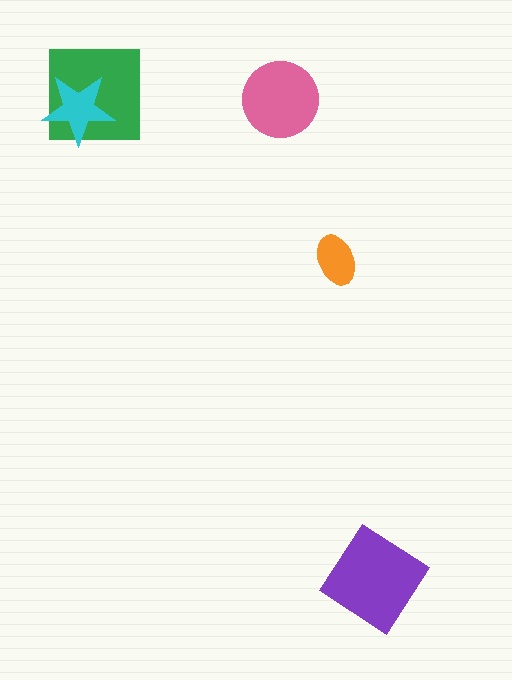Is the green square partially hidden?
Yes, it is partially covered by another shape.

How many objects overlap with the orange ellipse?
0 objects overlap with the orange ellipse.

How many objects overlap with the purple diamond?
0 objects overlap with the purple diamond.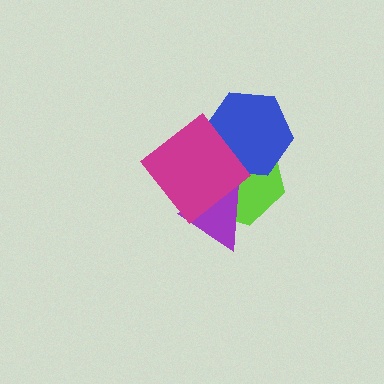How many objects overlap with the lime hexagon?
3 objects overlap with the lime hexagon.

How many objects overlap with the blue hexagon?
2 objects overlap with the blue hexagon.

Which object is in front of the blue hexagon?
The magenta diamond is in front of the blue hexagon.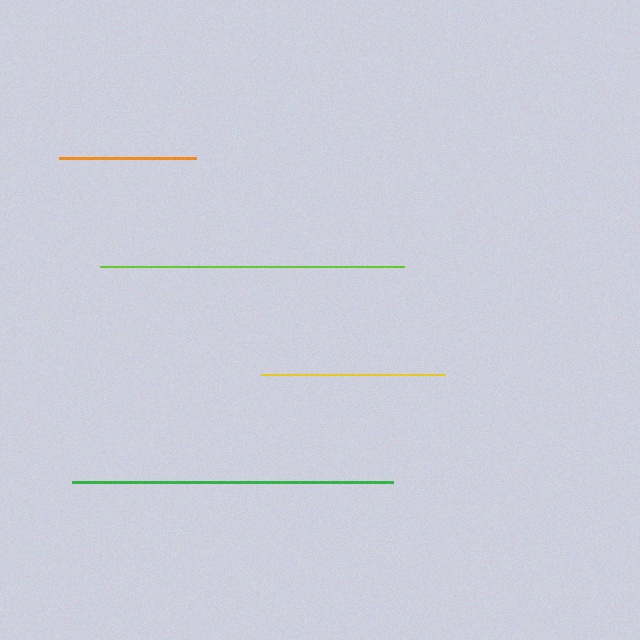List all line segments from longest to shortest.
From longest to shortest: green, lime, yellow, orange.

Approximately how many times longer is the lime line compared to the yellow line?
The lime line is approximately 1.7 times the length of the yellow line.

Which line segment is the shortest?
The orange line is the shortest at approximately 137 pixels.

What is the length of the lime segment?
The lime segment is approximately 305 pixels long.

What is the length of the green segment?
The green segment is approximately 321 pixels long.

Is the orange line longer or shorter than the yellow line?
The yellow line is longer than the orange line.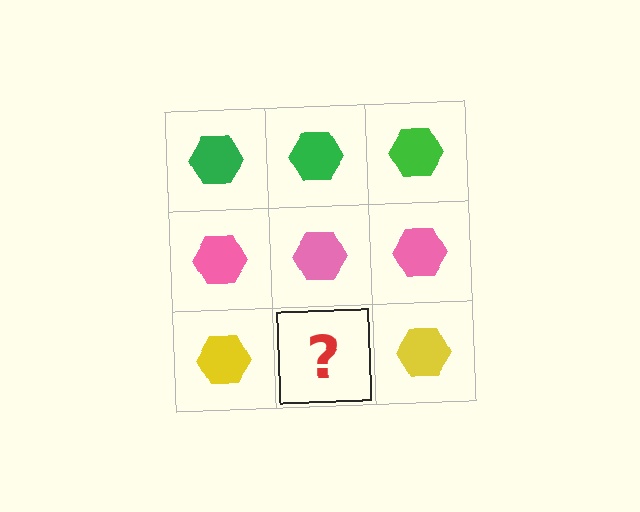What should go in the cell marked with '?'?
The missing cell should contain a yellow hexagon.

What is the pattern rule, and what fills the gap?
The rule is that each row has a consistent color. The gap should be filled with a yellow hexagon.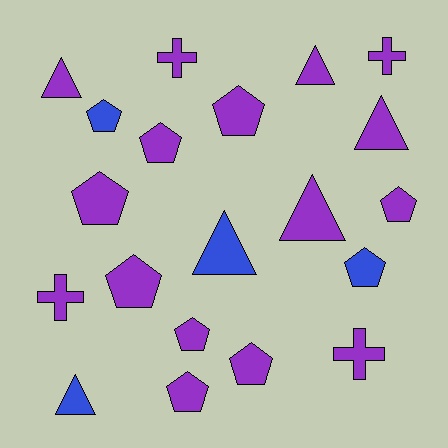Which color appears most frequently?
Purple, with 16 objects.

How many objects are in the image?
There are 20 objects.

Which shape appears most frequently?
Pentagon, with 10 objects.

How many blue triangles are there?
There are 2 blue triangles.